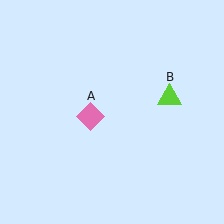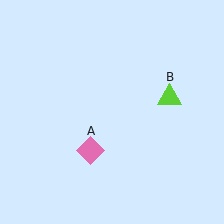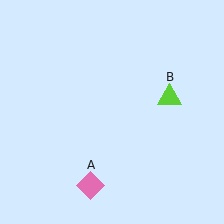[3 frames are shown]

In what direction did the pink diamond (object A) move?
The pink diamond (object A) moved down.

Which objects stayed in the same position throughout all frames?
Lime triangle (object B) remained stationary.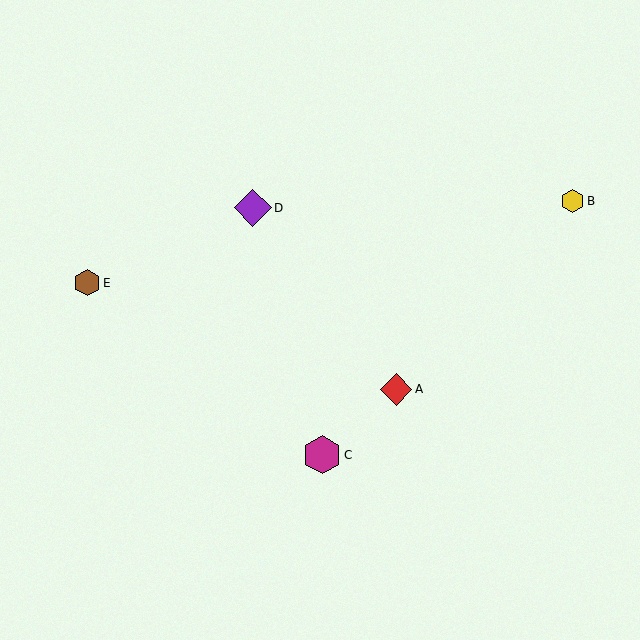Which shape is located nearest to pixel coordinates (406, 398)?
The red diamond (labeled A) at (396, 389) is nearest to that location.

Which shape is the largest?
The magenta hexagon (labeled C) is the largest.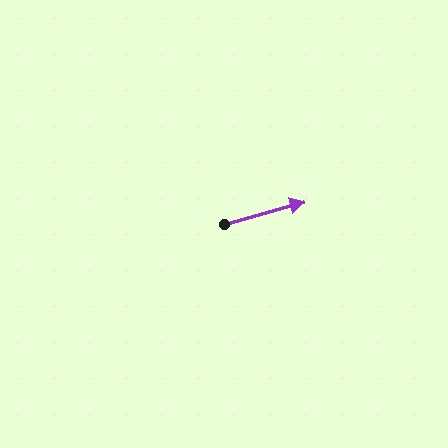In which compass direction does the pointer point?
East.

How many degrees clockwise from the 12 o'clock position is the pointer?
Approximately 74 degrees.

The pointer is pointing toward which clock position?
Roughly 2 o'clock.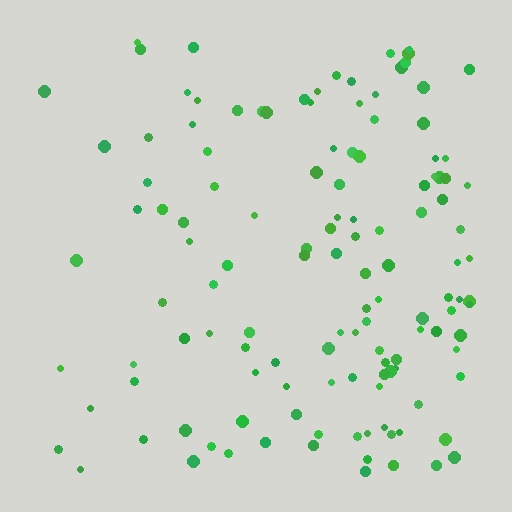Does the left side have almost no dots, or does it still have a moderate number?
Still a moderate number, just noticeably fewer than the right.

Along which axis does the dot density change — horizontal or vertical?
Horizontal.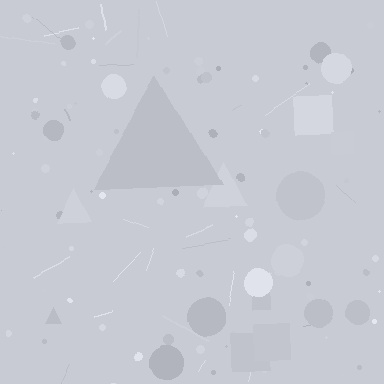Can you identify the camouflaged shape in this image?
The camouflaged shape is a triangle.